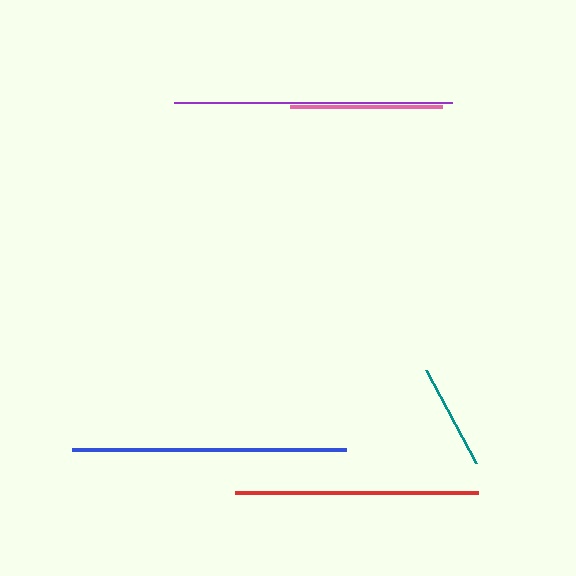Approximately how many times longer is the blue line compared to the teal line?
The blue line is approximately 2.6 times the length of the teal line.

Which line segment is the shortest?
The teal line is the shortest at approximately 106 pixels.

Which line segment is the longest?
The purple line is the longest at approximately 278 pixels.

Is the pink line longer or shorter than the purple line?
The purple line is longer than the pink line.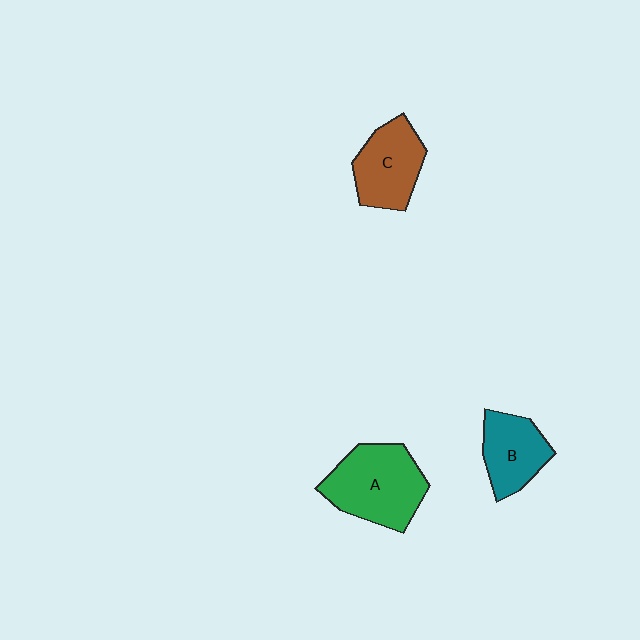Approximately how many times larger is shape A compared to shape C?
Approximately 1.4 times.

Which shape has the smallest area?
Shape B (teal).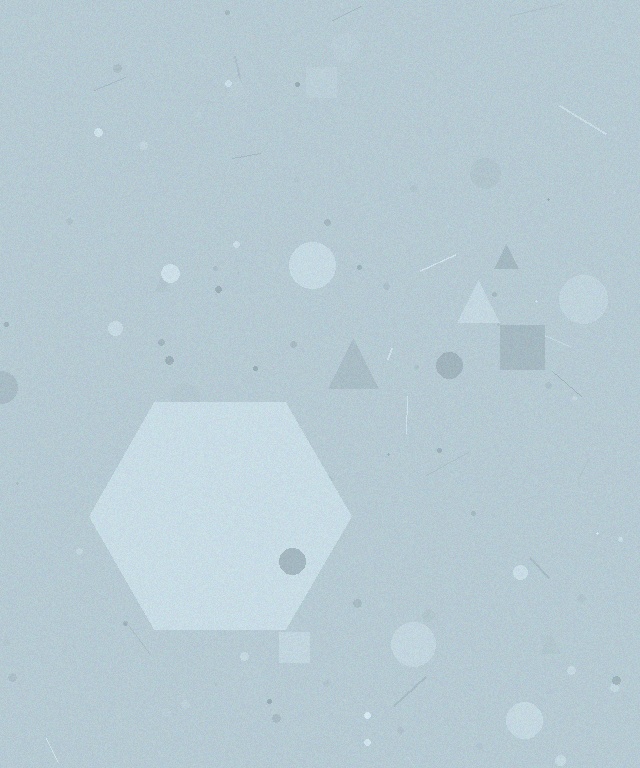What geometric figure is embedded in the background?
A hexagon is embedded in the background.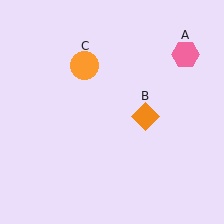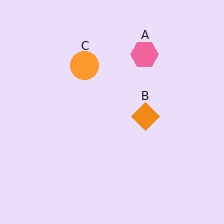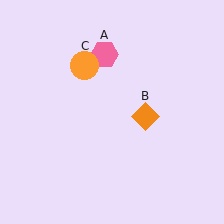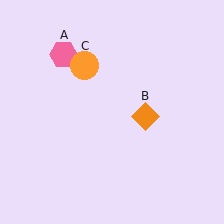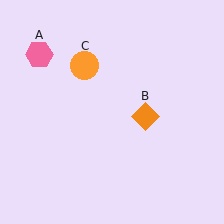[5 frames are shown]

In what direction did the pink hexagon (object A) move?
The pink hexagon (object A) moved left.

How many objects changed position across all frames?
1 object changed position: pink hexagon (object A).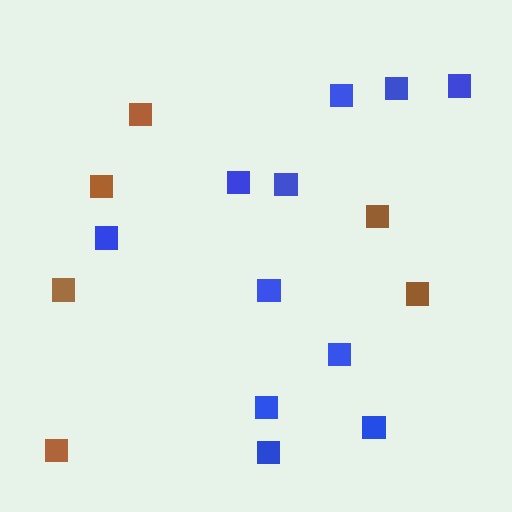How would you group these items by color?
There are 2 groups: one group of blue squares (11) and one group of brown squares (6).